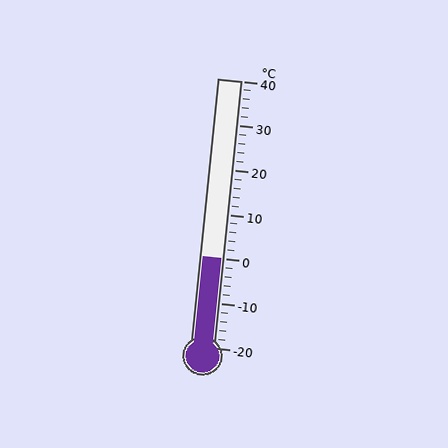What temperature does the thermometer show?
The thermometer shows approximately 0°C.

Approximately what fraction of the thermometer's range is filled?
The thermometer is filled to approximately 35% of its range.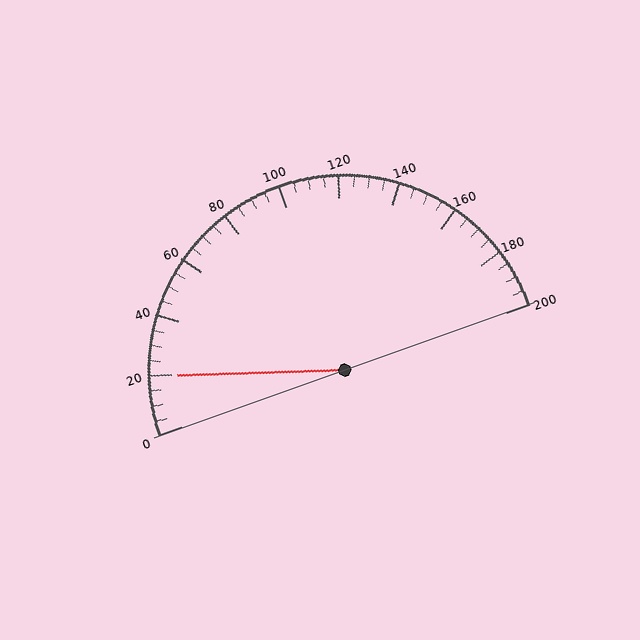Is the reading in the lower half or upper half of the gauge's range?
The reading is in the lower half of the range (0 to 200).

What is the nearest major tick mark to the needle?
The nearest major tick mark is 20.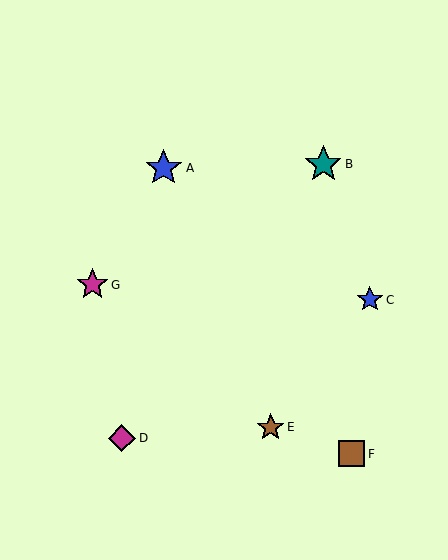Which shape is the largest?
The blue star (labeled A) is the largest.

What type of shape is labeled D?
Shape D is a magenta diamond.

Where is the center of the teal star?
The center of the teal star is at (323, 164).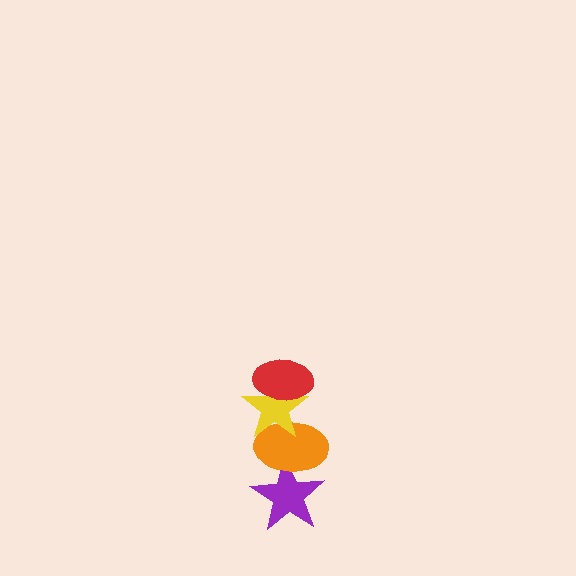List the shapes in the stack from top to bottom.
From top to bottom: the red ellipse, the yellow star, the orange ellipse, the purple star.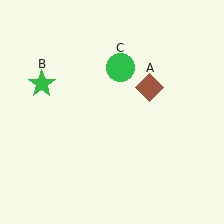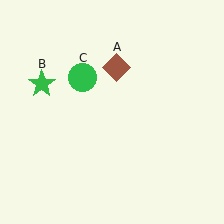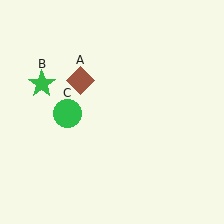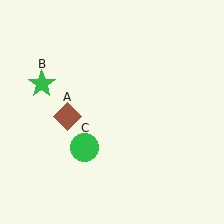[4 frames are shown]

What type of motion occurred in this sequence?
The brown diamond (object A), green circle (object C) rotated counterclockwise around the center of the scene.